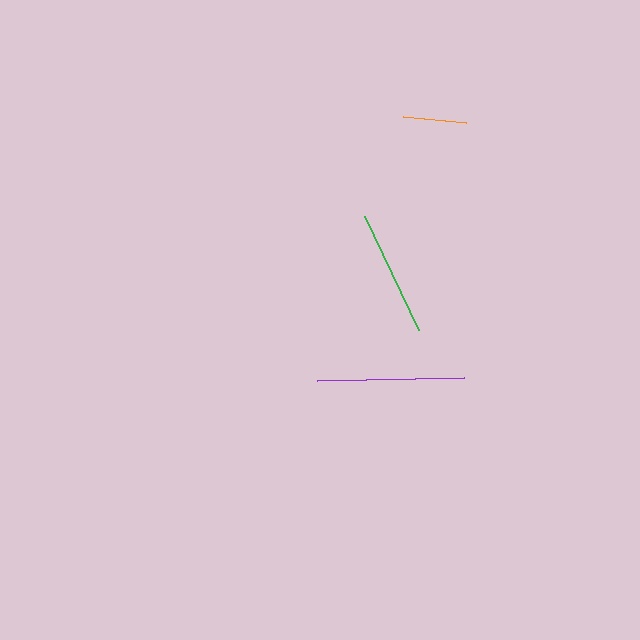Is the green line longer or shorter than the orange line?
The green line is longer than the orange line.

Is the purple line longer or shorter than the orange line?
The purple line is longer than the orange line.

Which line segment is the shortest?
The orange line is the shortest at approximately 63 pixels.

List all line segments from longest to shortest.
From longest to shortest: purple, green, orange.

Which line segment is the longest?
The purple line is the longest at approximately 148 pixels.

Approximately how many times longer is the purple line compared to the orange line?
The purple line is approximately 2.3 times the length of the orange line.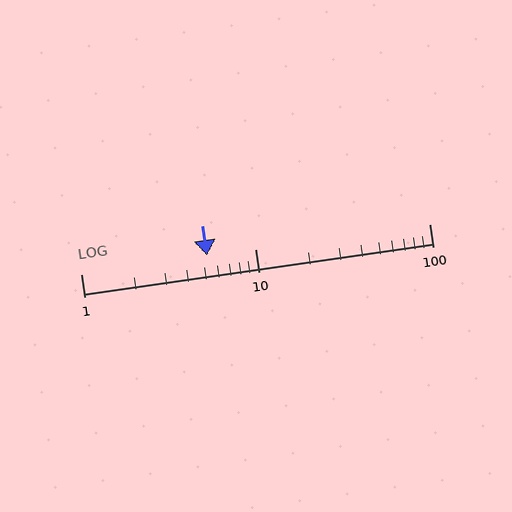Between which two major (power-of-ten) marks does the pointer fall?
The pointer is between 1 and 10.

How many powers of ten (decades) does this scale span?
The scale spans 2 decades, from 1 to 100.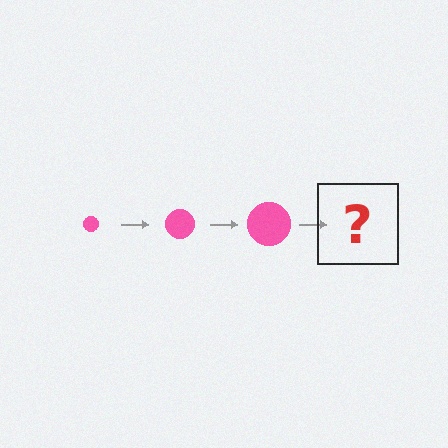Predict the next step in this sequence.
The next step is a pink circle, larger than the previous one.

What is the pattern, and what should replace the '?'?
The pattern is that the circle gets progressively larger each step. The '?' should be a pink circle, larger than the previous one.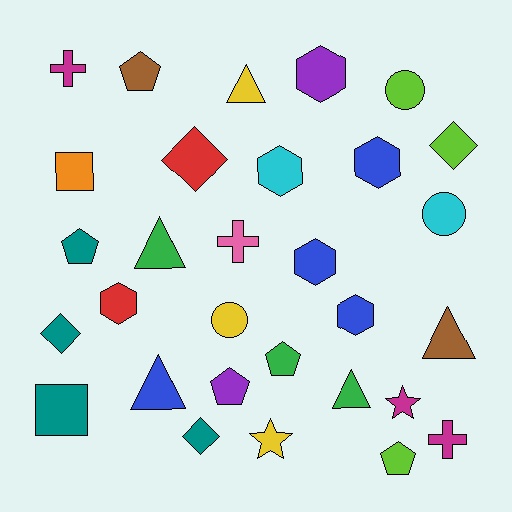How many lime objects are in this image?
There are 3 lime objects.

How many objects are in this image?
There are 30 objects.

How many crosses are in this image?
There are 3 crosses.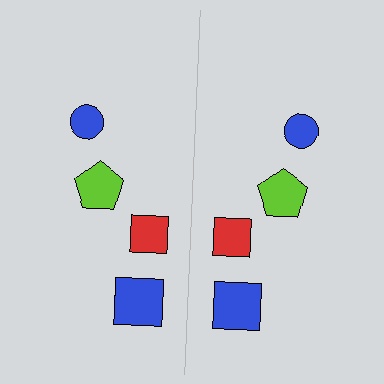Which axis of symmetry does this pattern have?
The pattern has a vertical axis of symmetry running through the center of the image.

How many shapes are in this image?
There are 8 shapes in this image.